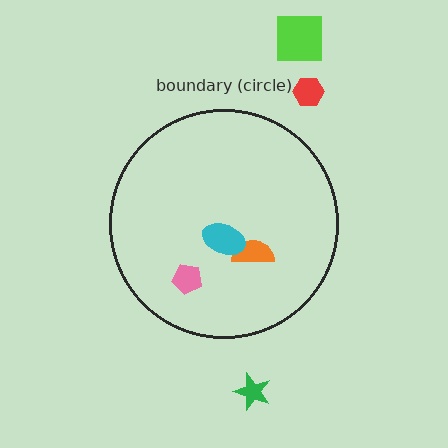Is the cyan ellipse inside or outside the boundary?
Inside.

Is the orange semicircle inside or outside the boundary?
Inside.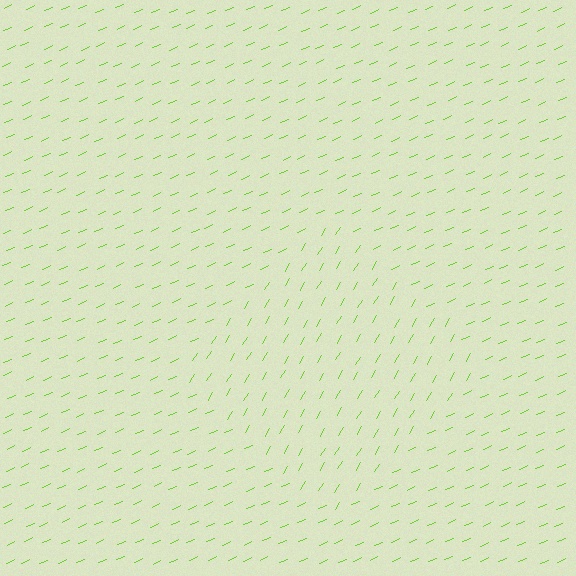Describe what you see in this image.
The image is filled with small lime line segments. A diamond region in the image has lines oriented differently from the surrounding lines, creating a visible texture boundary.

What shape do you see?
I see a diamond.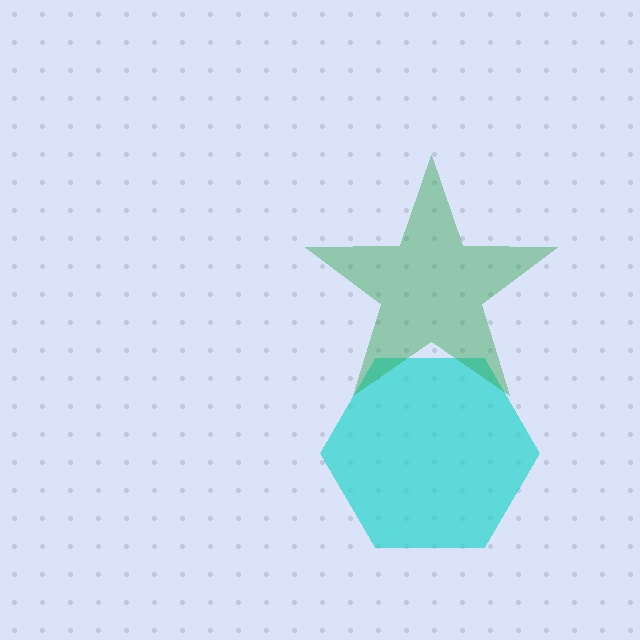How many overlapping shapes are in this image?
There are 2 overlapping shapes in the image.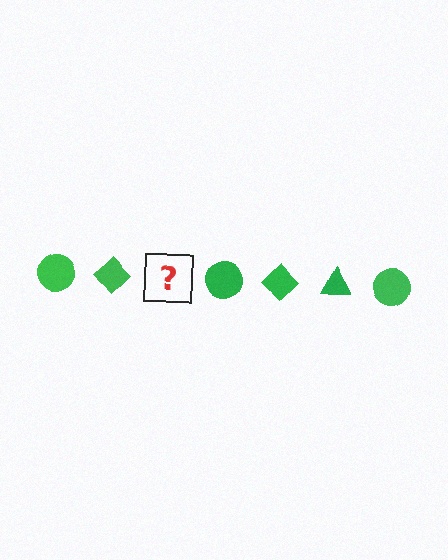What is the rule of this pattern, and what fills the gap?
The rule is that the pattern cycles through circle, diamond, triangle shapes in green. The gap should be filled with a green triangle.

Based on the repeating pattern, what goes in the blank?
The blank should be a green triangle.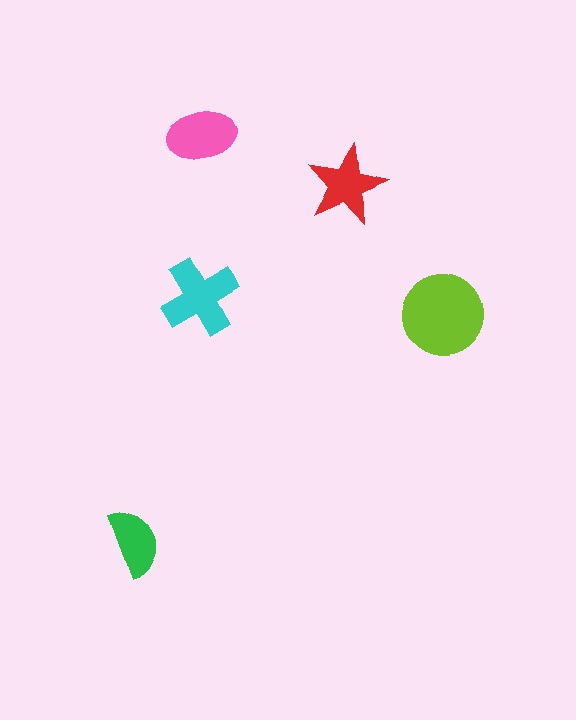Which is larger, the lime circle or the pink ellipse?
The lime circle.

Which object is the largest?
The lime circle.